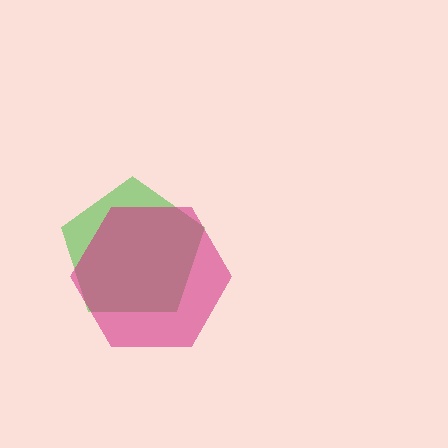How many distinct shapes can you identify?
There are 2 distinct shapes: a green pentagon, a magenta hexagon.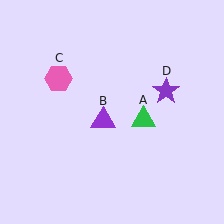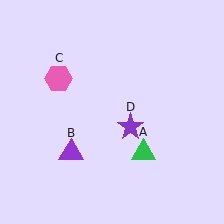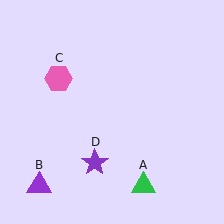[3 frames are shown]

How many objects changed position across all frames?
3 objects changed position: green triangle (object A), purple triangle (object B), purple star (object D).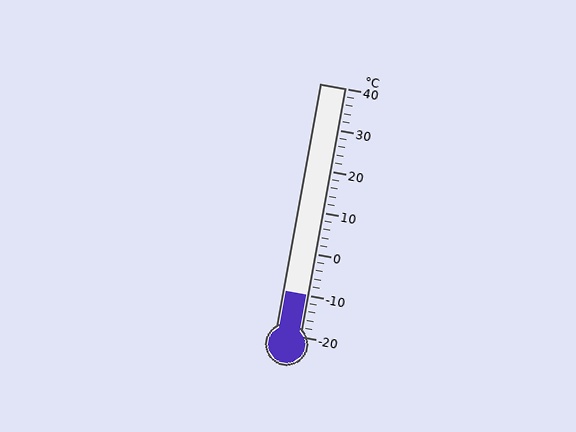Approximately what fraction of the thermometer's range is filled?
The thermometer is filled to approximately 15% of its range.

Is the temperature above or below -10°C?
The temperature is at -10°C.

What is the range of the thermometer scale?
The thermometer scale ranges from -20°C to 40°C.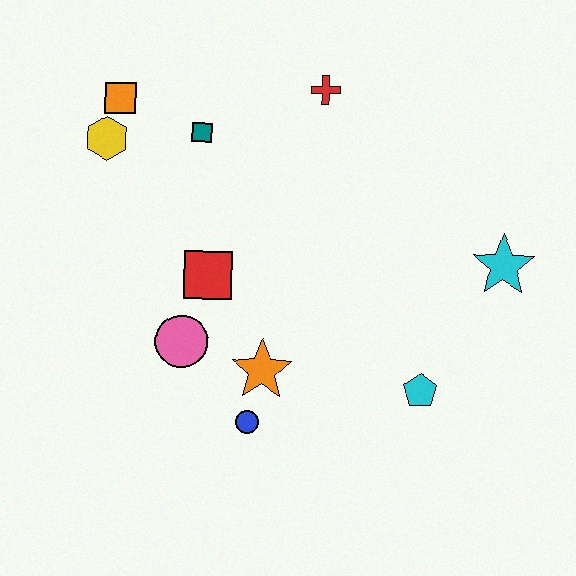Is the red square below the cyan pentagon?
No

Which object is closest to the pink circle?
The red square is closest to the pink circle.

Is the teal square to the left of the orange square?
No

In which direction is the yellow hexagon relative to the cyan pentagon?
The yellow hexagon is to the left of the cyan pentagon.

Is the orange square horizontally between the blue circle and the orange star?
No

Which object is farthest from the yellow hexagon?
The cyan star is farthest from the yellow hexagon.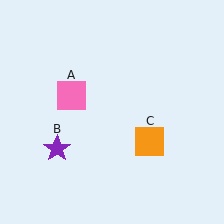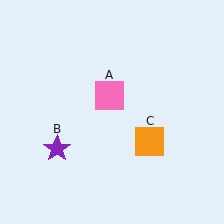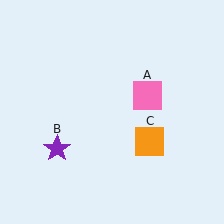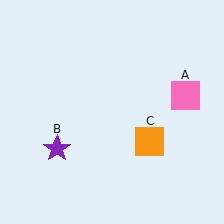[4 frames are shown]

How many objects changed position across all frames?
1 object changed position: pink square (object A).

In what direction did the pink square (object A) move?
The pink square (object A) moved right.